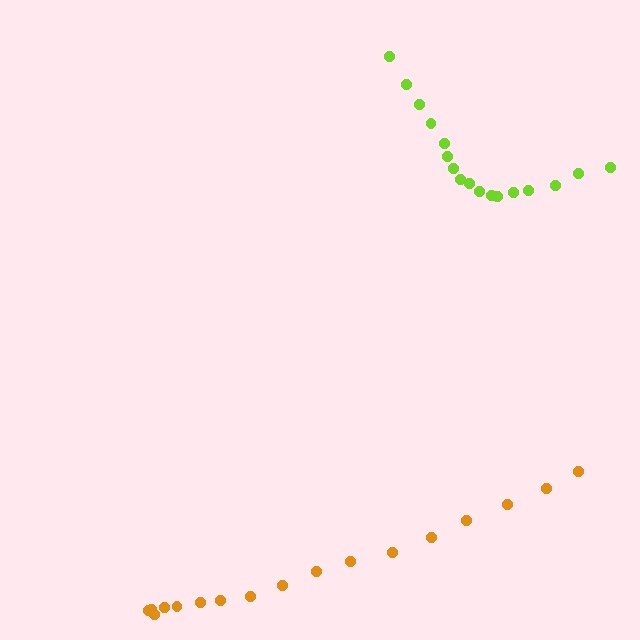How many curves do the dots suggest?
There are 2 distinct paths.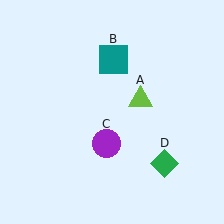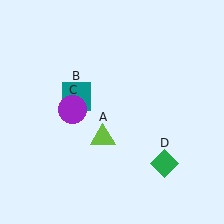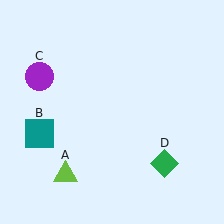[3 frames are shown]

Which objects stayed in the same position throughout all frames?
Green diamond (object D) remained stationary.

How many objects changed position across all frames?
3 objects changed position: lime triangle (object A), teal square (object B), purple circle (object C).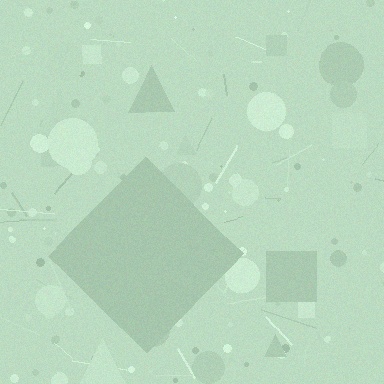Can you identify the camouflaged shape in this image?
The camouflaged shape is a diamond.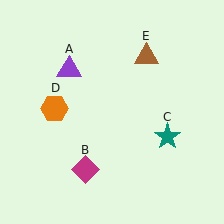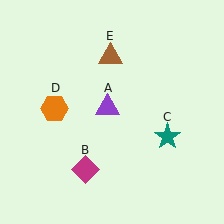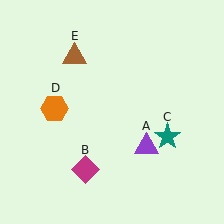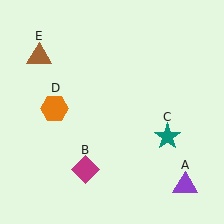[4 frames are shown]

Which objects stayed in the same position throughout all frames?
Magenta diamond (object B) and teal star (object C) and orange hexagon (object D) remained stationary.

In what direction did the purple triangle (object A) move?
The purple triangle (object A) moved down and to the right.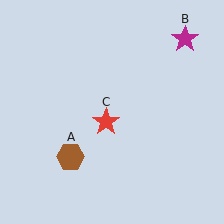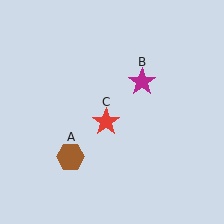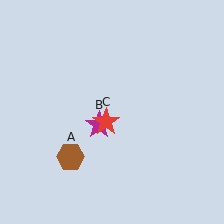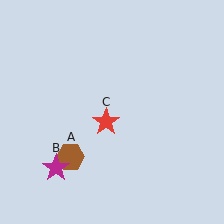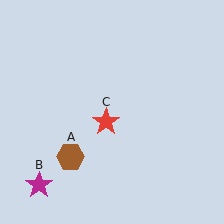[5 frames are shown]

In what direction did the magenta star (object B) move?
The magenta star (object B) moved down and to the left.